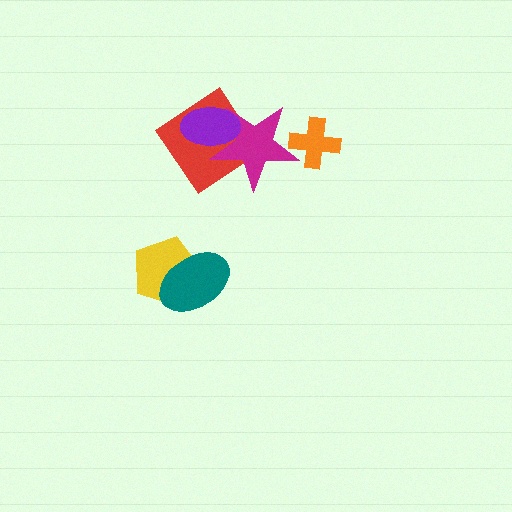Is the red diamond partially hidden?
Yes, it is partially covered by another shape.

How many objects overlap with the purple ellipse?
2 objects overlap with the purple ellipse.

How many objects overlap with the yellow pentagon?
1 object overlaps with the yellow pentagon.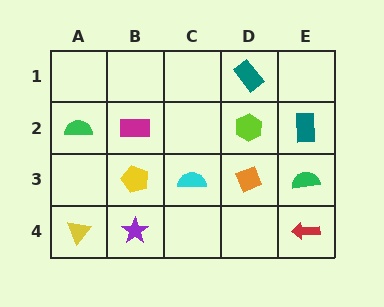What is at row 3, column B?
A yellow pentagon.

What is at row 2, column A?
A green semicircle.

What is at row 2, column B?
A magenta rectangle.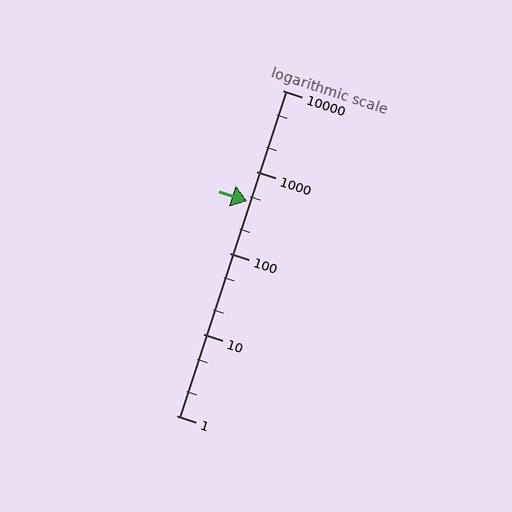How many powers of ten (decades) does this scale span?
The scale spans 4 decades, from 1 to 10000.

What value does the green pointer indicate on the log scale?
The pointer indicates approximately 430.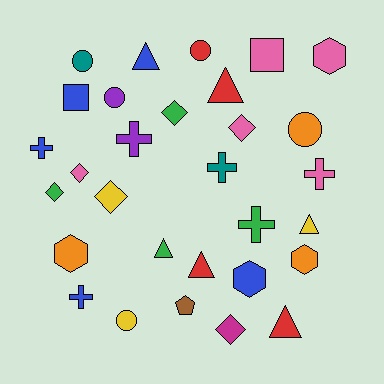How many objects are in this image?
There are 30 objects.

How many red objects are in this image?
There are 4 red objects.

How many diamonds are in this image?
There are 6 diamonds.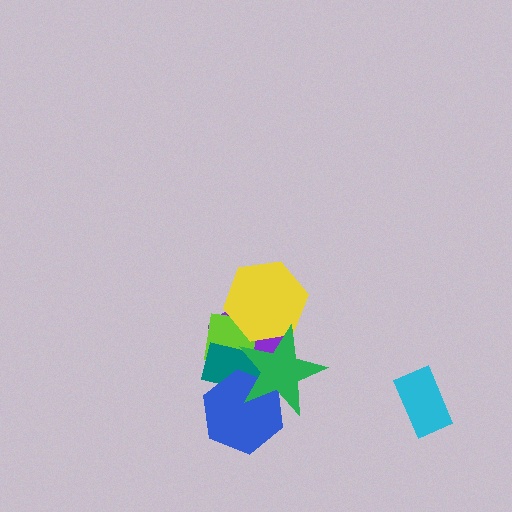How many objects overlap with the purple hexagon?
5 objects overlap with the purple hexagon.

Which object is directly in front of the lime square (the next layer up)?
The yellow hexagon is directly in front of the lime square.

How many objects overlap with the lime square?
4 objects overlap with the lime square.